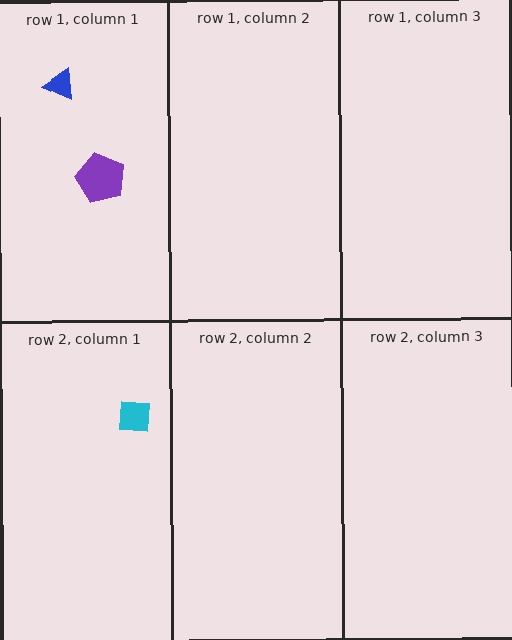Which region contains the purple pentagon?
The row 1, column 1 region.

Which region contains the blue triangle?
The row 1, column 1 region.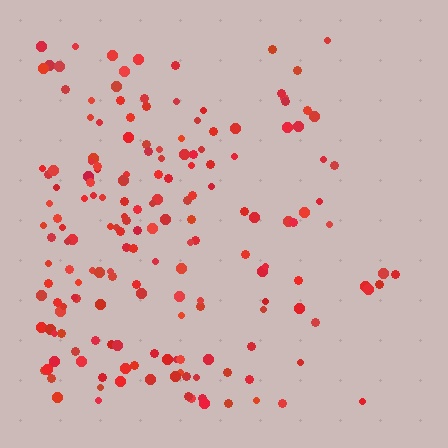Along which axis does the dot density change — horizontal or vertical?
Horizontal.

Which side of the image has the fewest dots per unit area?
The right.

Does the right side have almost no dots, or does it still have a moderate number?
Still a moderate number, just noticeably fewer than the left.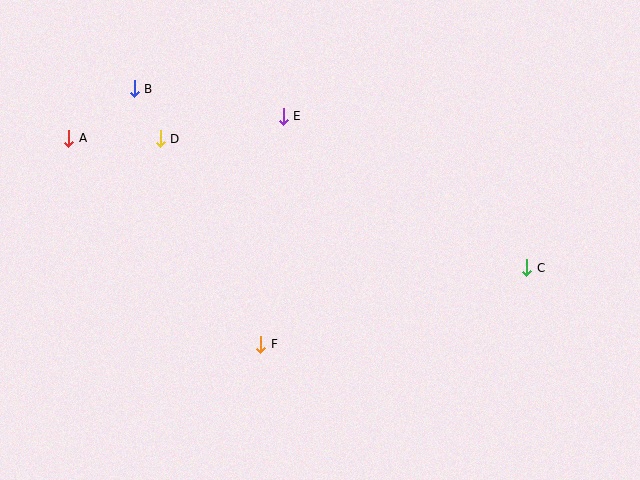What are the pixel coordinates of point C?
Point C is at (527, 268).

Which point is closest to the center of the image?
Point F at (261, 344) is closest to the center.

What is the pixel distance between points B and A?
The distance between B and A is 82 pixels.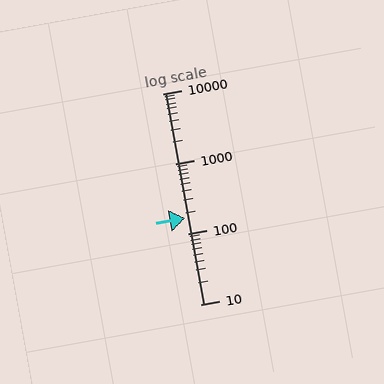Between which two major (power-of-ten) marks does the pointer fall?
The pointer is between 100 and 1000.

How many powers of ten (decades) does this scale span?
The scale spans 3 decades, from 10 to 10000.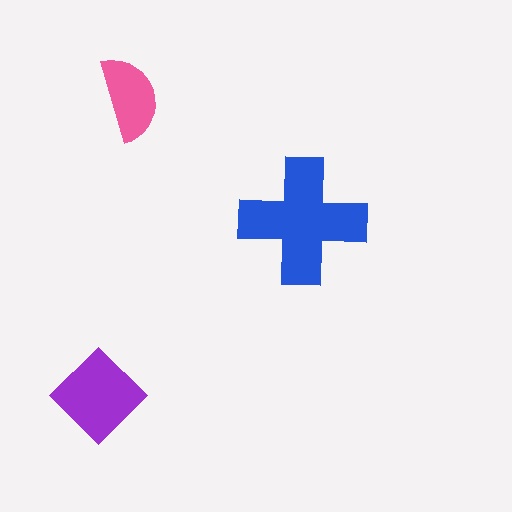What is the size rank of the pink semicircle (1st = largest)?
3rd.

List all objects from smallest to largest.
The pink semicircle, the purple diamond, the blue cross.